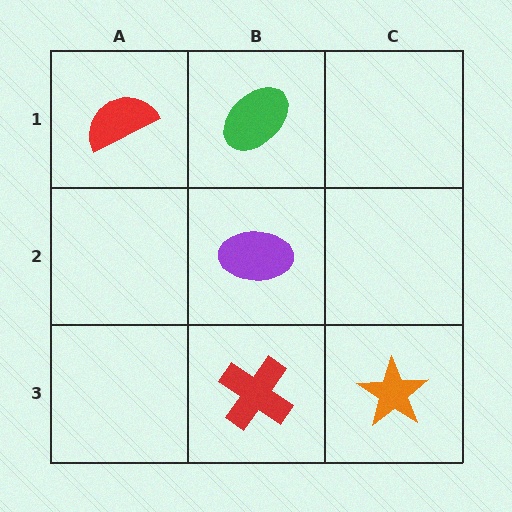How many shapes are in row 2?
1 shape.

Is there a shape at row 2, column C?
No, that cell is empty.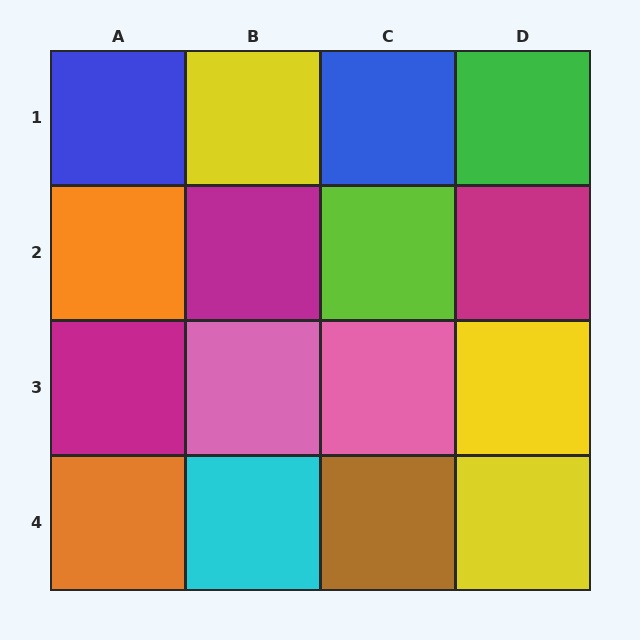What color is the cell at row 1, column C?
Blue.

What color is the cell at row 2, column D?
Magenta.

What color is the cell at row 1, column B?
Yellow.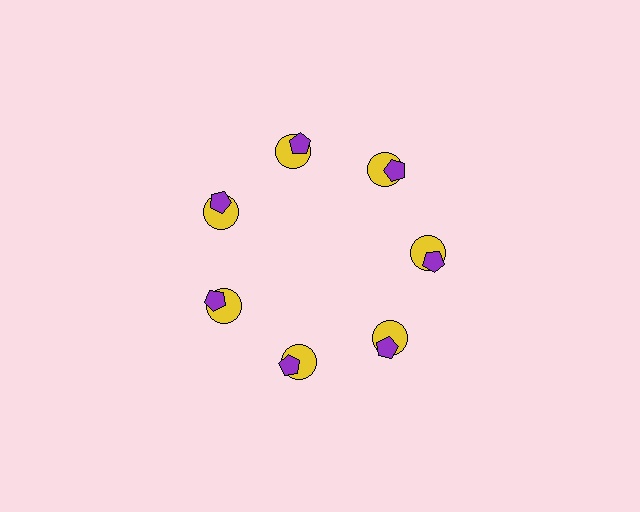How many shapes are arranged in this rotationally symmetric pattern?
There are 14 shapes, arranged in 7 groups of 2.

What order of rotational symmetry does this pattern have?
This pattern has 7-fold rotational symmetry.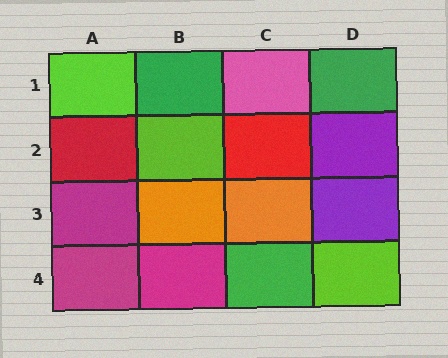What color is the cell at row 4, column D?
Lime.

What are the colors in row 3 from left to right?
Magenta, orange, orange, purple.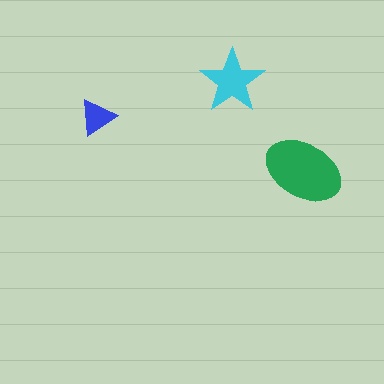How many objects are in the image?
There are 3 objects in the image.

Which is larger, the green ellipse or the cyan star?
The green ellipse.